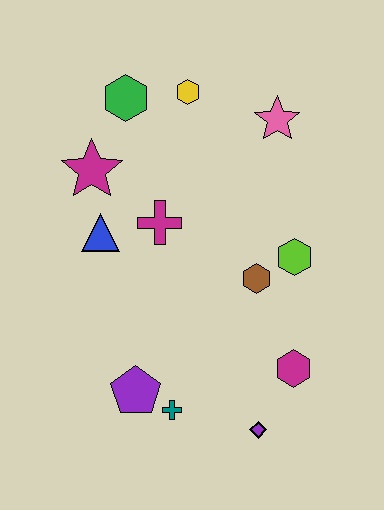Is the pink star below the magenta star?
No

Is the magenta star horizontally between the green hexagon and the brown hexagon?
No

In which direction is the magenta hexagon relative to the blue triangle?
The magenta hexagon is to the right of the blue triangle.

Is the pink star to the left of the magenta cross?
No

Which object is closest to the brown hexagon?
The lime hexagon is closest to the brown hexagon.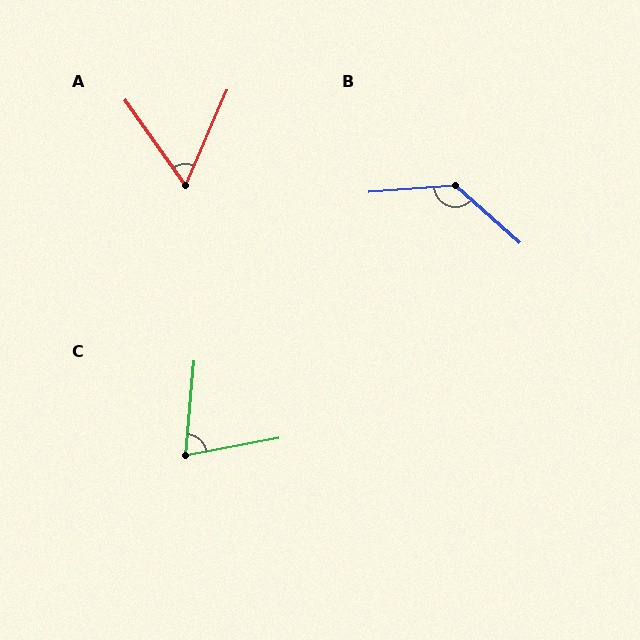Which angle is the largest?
B, at approximately 134 degrees.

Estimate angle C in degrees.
Approximately 74 degrees.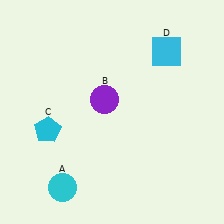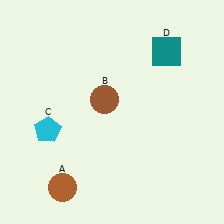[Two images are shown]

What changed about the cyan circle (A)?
In Image 1, A is cyan. In Image 2, it changed to brown.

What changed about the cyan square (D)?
In Image 1, D is cyan. In Image 2, it changed to teal.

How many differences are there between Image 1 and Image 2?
There are 3 differences between the two images.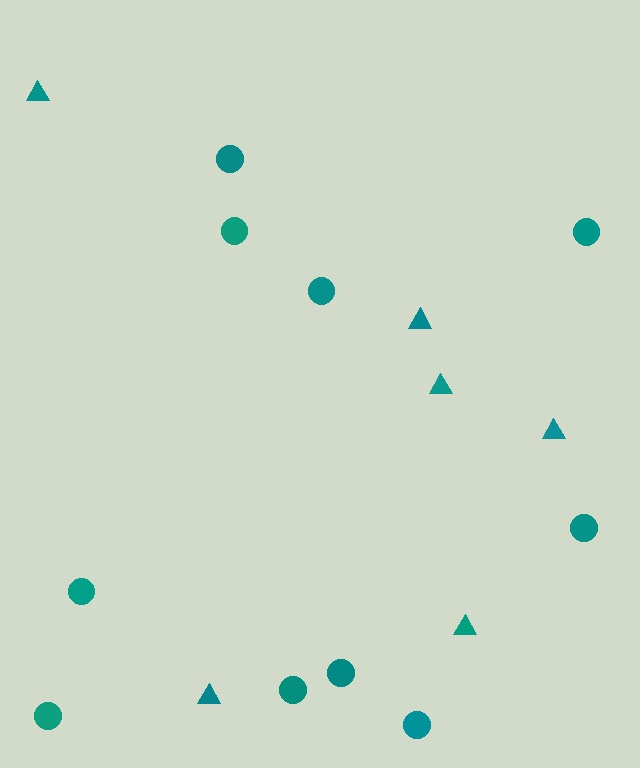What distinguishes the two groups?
There are 2 groups: one group of circles (10) and one group of triangles (6).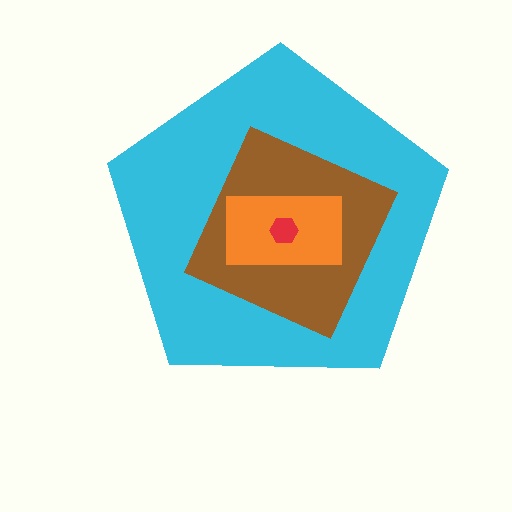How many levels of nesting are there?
4.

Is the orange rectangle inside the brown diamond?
Yes.